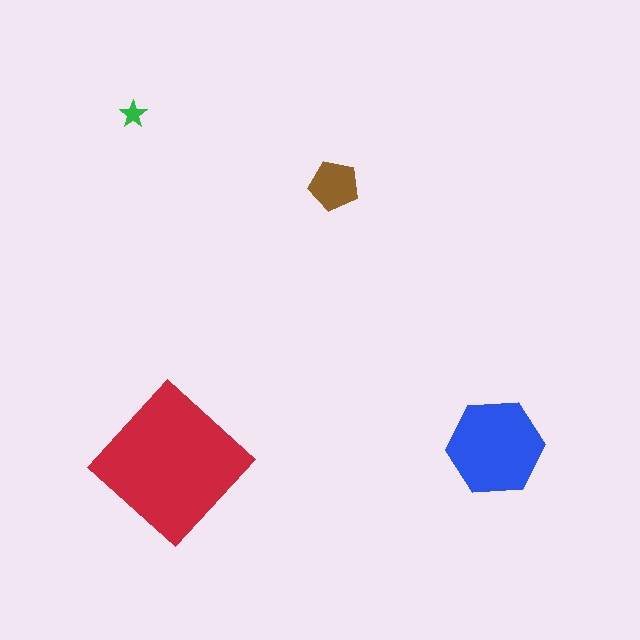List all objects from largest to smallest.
The red diamond, the blue hexagon, the brown pentagon, the green star.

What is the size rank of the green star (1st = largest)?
4th.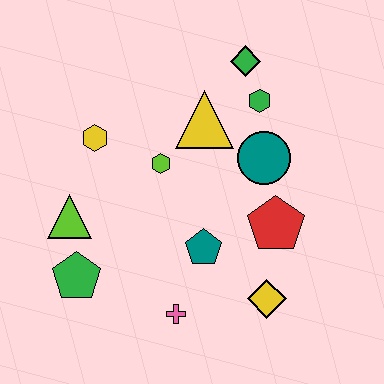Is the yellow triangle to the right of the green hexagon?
No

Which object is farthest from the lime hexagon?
The yellow diamond is farthest from the lime hexagon.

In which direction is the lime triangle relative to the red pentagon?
The lime triangle is to the left of the red pentagon.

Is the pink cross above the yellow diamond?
No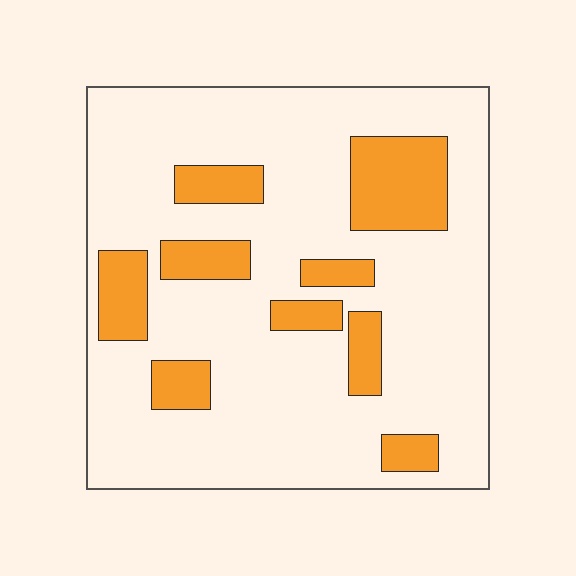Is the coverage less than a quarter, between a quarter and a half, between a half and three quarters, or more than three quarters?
Less than a quarter.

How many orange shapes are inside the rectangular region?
9.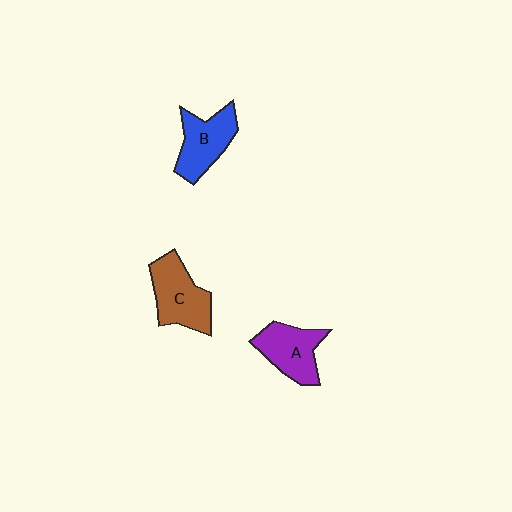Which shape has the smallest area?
Shape A (purple).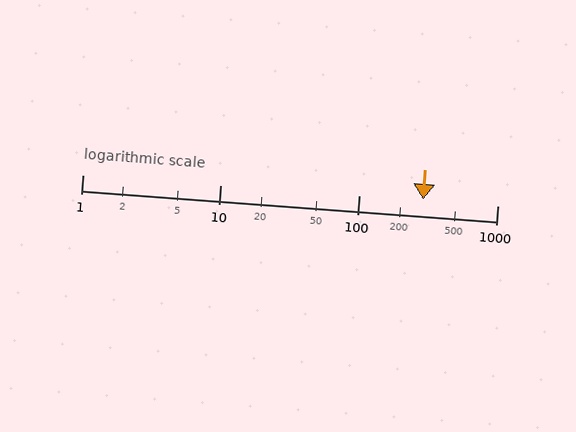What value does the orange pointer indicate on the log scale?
The pointer indicates approximately 290.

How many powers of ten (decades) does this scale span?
The scale spans 3 decades, from 1 to 1000.